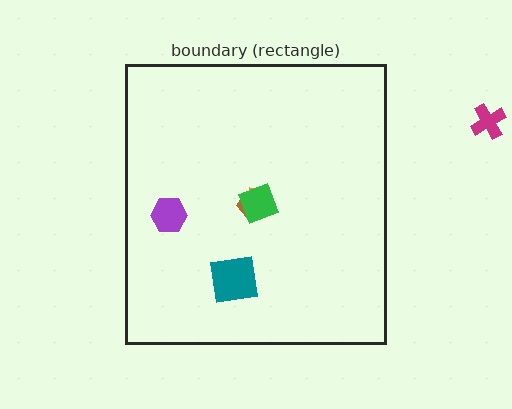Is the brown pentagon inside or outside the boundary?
Inside.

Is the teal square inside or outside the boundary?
Inside.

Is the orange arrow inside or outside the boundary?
Inside.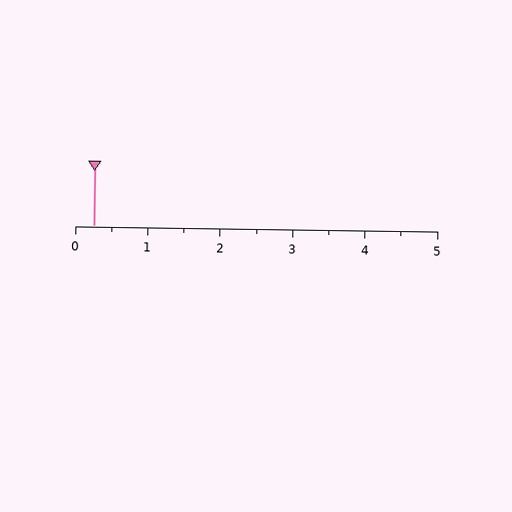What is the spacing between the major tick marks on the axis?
The major ticks are spaced 1 apart.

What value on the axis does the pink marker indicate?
The marker indicates approximately 0.2.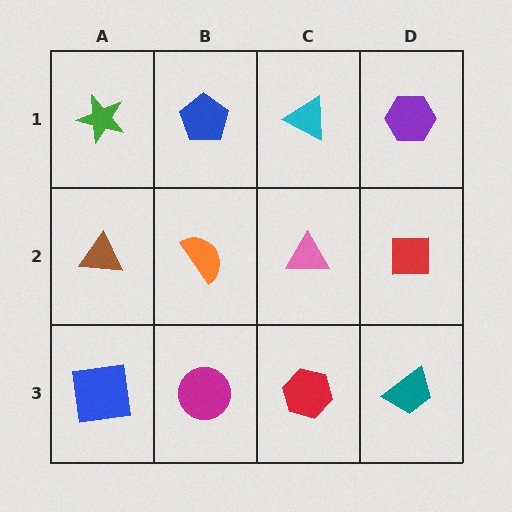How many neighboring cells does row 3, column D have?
2.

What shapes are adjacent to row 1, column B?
An orange semicircle (row 2, column B), a green star (row 1, column A), a cyan triangle (row 1, column C).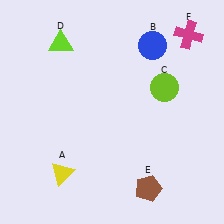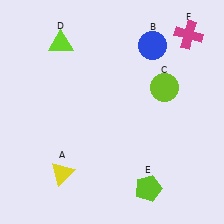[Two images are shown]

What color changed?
The pentagon (E) changed from brown in Image 1 to lime in Image 2.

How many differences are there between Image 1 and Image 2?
There is 1 difference between the two images.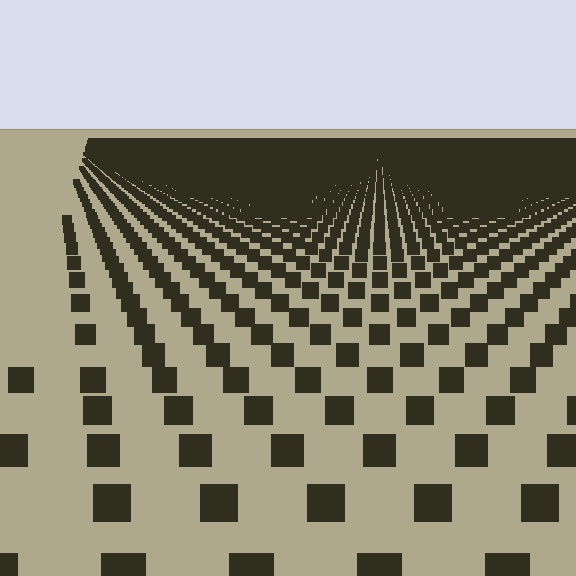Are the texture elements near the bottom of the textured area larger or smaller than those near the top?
Larger. Near the bottom, elements are closer to the viewer and appear at a bigger on-screen size.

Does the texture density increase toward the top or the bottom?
Density increases toward the top.